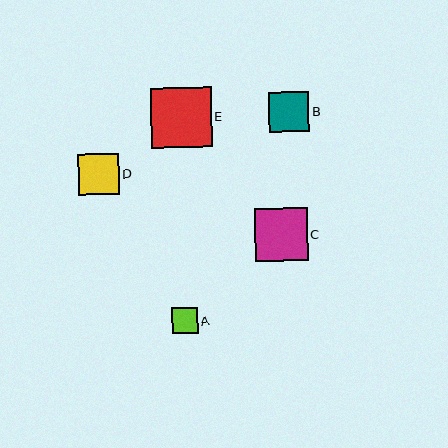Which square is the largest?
Square E is the largest with a size of approximately 60 pixels.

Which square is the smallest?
Square A is the smallest with a size of approximately 26 pixels.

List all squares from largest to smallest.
From largest to smallest: E, C, D, B, A.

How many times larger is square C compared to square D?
Square C is approximately 1.3 times the size of square D.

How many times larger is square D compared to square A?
Square D is approximately 1.6 times the size of square A.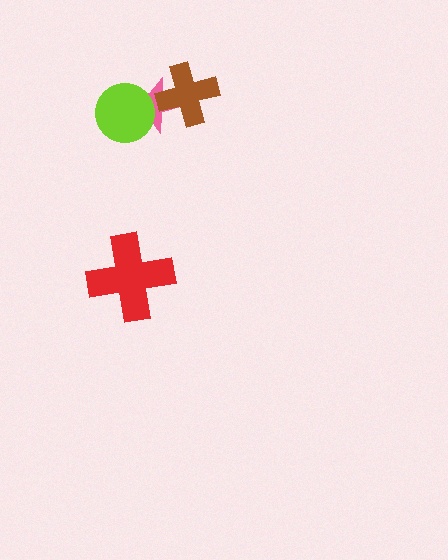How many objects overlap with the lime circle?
1 object overlaps with the lime circle.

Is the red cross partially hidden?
No, no other shape covers it.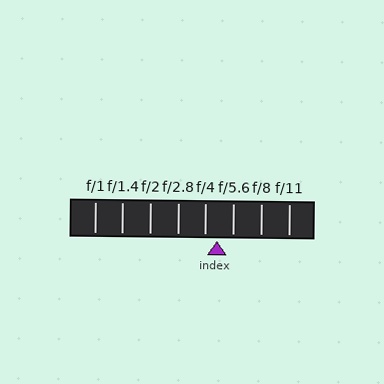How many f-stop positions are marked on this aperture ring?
There are 8 f-stop positions marked.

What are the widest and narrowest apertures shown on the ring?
The widest aperture shown is f/1 and the narrowest is f/11.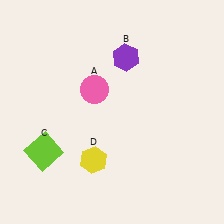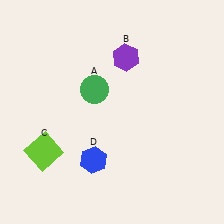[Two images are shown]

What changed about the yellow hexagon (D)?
In Image 1, D is yellow. In Image 2, it changed to blue.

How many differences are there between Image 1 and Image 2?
There are 2 differences between the two images.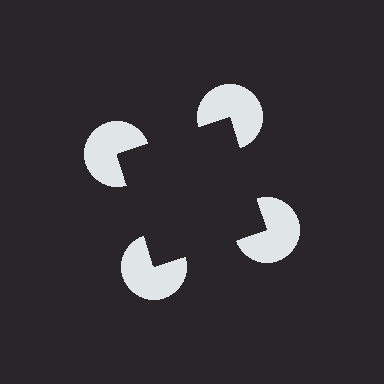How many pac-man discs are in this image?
There are 4 — one at each vertex of the illusory square.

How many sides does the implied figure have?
4 sides.